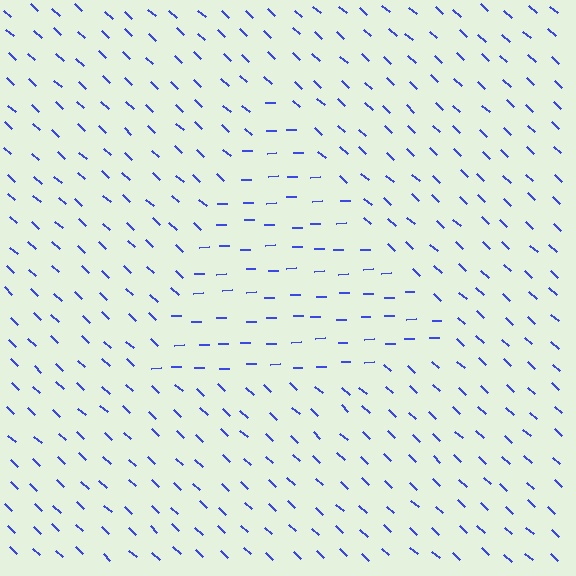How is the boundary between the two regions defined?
The boundary is defined purely by a change in line orientation (approximately 45 degrees difference). All lines are the same color and thickness.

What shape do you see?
I see a triangle.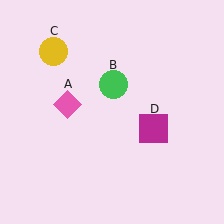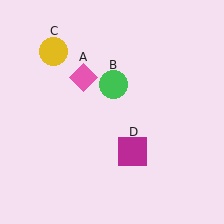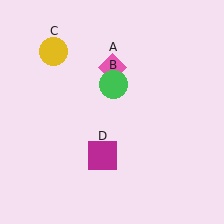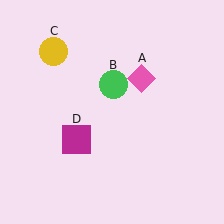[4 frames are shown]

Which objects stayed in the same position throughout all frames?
Green circle (object B) and yellow circle (object C) remained stationary.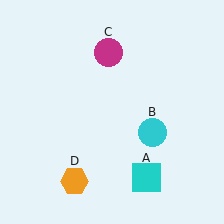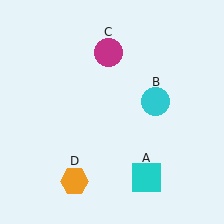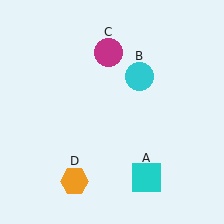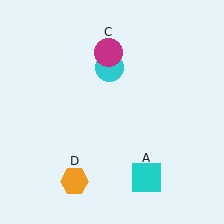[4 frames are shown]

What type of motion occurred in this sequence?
The cyan circle (object B) rotated counterclockwise around the center of the scene.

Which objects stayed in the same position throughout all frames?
Cyan square (object A) and magenta circle (object C) and orange hexagon (object D) remained stationary.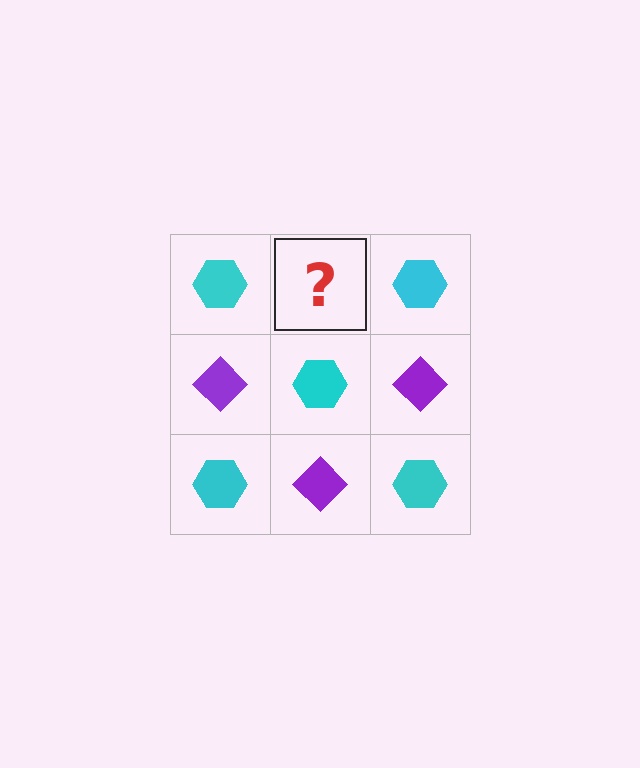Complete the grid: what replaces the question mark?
The question mark should be replaced with a purple diamond.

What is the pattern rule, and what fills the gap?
The rule is that it alternates cyan hexagon and purple diamond in a checkerboard pattern. The gap should be filled with a purple diamond.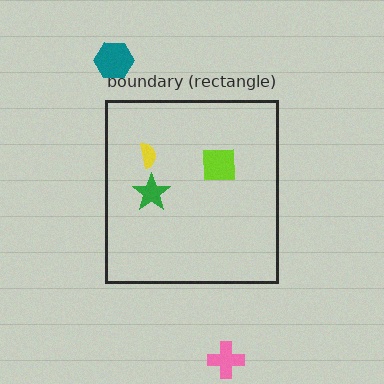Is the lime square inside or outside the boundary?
Inside.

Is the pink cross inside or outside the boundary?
Outside.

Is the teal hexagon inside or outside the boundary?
Outside.